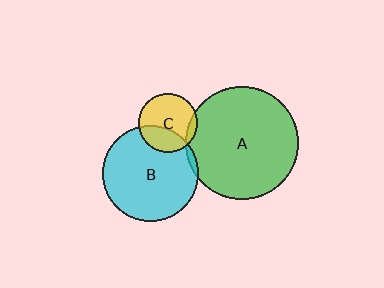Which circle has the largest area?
Circle A (green).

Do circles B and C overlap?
Yes.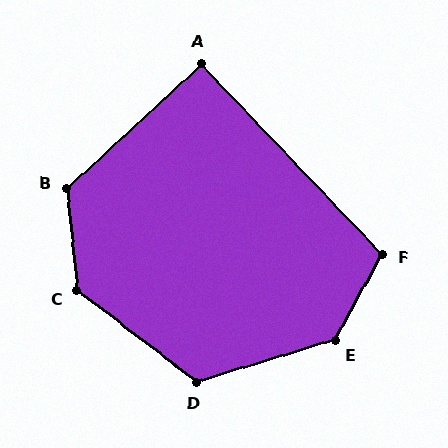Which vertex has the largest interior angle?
E, at approximately 135 degrees.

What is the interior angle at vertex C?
Approximately 134 degrees (obtuse).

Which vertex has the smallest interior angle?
A, at approximately 91 degrees.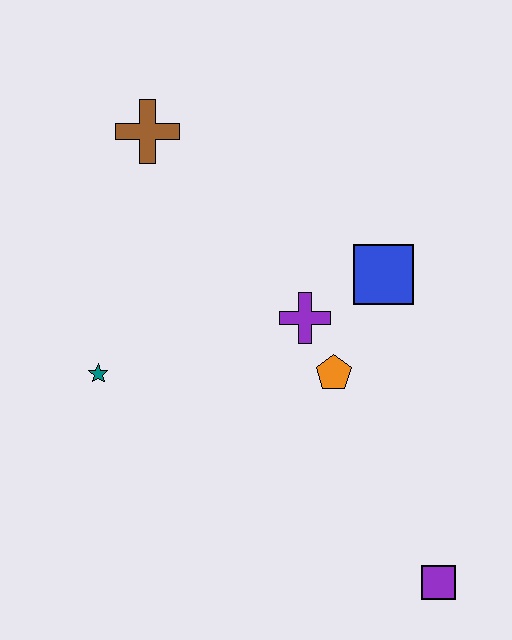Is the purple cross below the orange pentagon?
No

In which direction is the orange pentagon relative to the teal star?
The orange pentagon is to the right of the teal star.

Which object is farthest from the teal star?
The purple square is farthest from the teal star.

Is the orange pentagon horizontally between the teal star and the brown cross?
No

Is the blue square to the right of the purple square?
No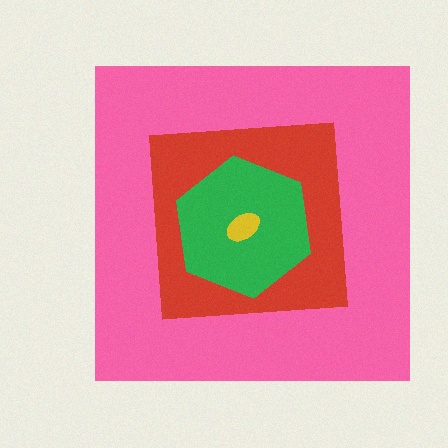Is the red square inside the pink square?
Yes.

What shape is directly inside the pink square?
The red square.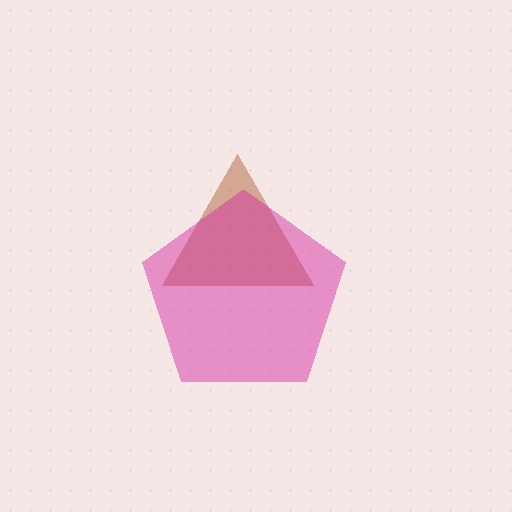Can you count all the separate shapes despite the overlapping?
Yes, there are 2 separate shapes.